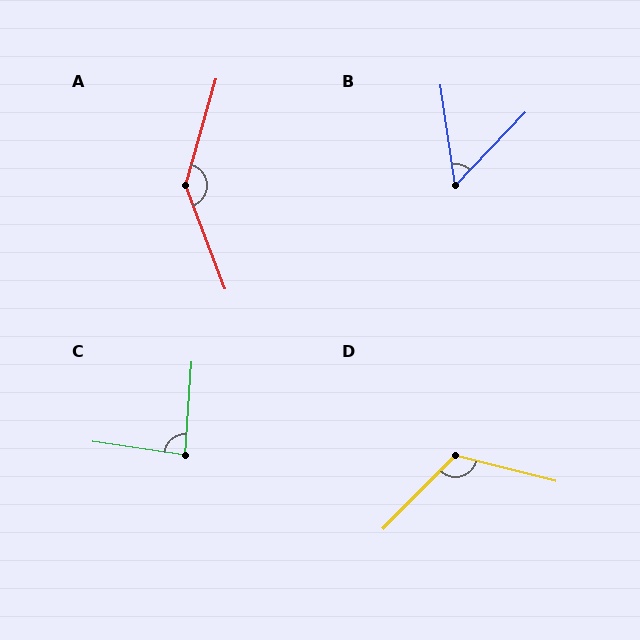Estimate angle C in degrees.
Approximately 86 degrees.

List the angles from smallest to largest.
B (52°), C (86°), D (120°), A (143°).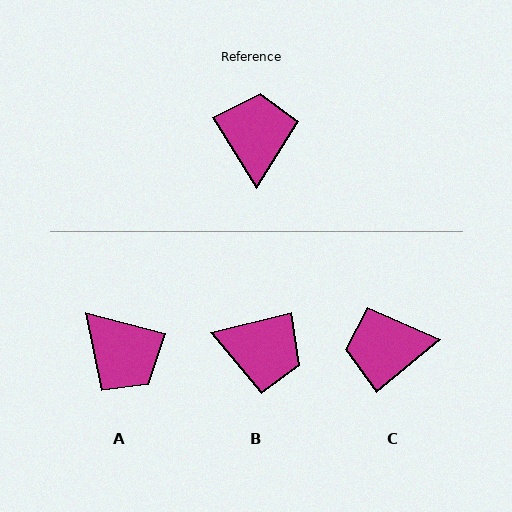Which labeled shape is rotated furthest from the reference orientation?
A, about 137 degrees away.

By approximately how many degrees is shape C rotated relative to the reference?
Approximately 98 degrees counter-clockwise.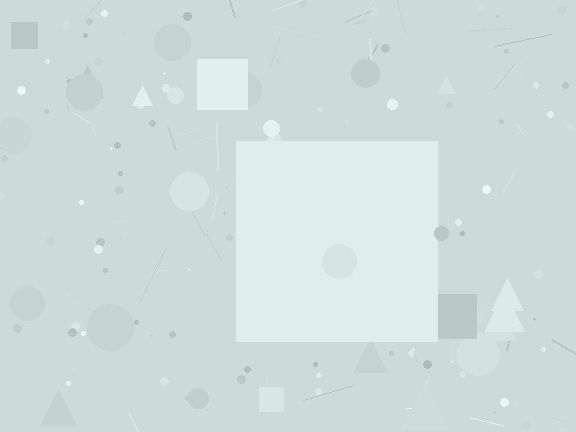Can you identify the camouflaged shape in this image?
The camouflaged shape is a square.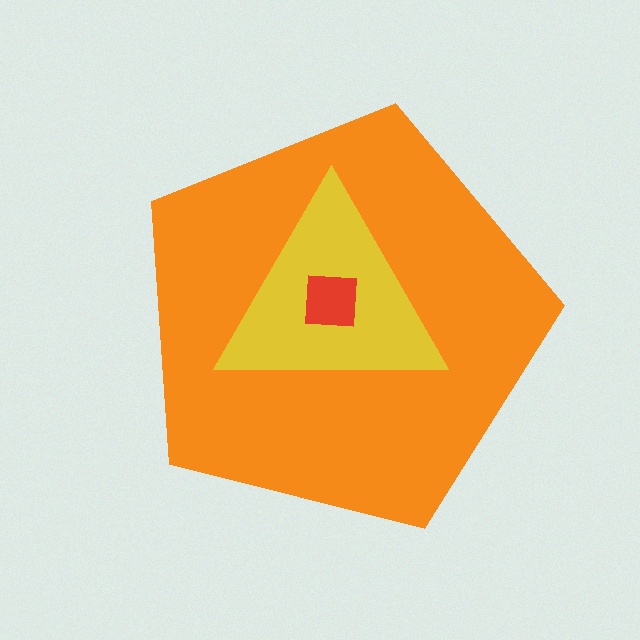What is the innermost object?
The red square.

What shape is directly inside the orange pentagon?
The yellow triangle.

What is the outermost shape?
The orange pentagon.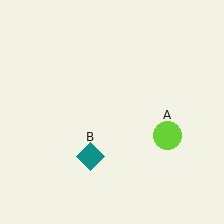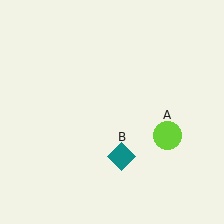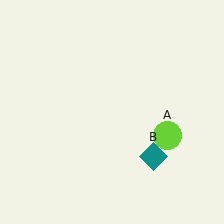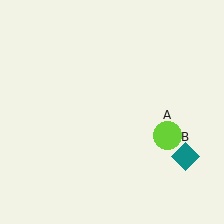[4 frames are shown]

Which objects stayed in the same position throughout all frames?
Lime circle (object A) remained stationary.